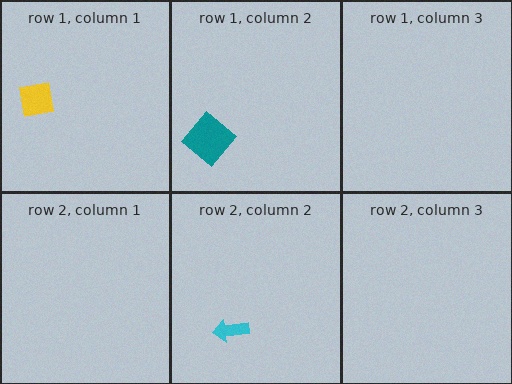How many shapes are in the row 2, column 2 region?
1.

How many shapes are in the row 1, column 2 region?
1.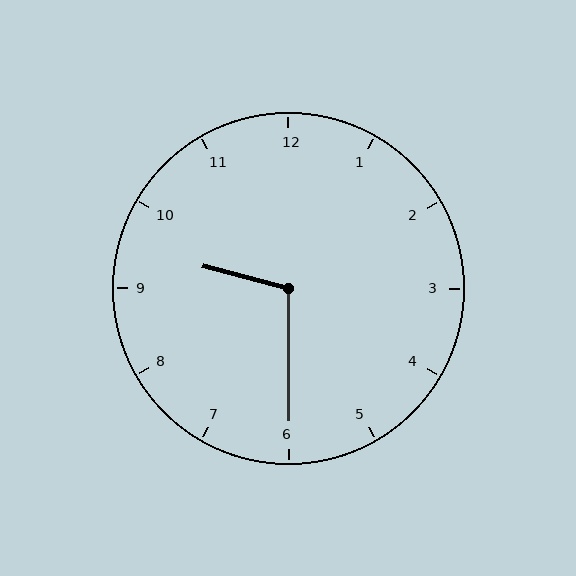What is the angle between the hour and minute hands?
Approximately 105 degrees.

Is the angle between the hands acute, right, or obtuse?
It is obtuse.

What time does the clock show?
9:30.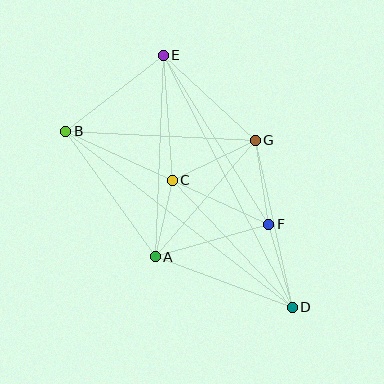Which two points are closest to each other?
Points A and C are closest to each other.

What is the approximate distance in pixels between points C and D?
The distance between C and D is approximately 175 pixels.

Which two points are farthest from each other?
Points B and D are farthest from each other.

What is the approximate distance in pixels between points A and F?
The distance between A and F is approximately 118 pixels.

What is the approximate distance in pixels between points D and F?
The distance between D and F is approximately 86 pixels.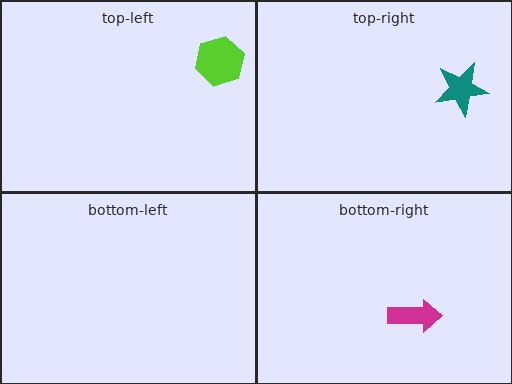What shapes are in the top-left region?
The lime hexagon.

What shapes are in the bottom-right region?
The magenta arrow.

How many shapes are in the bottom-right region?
1.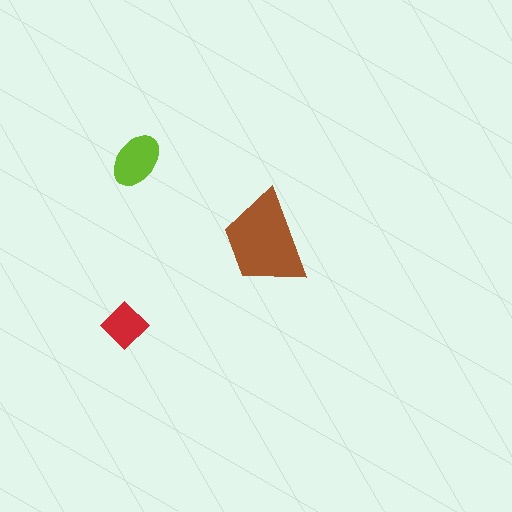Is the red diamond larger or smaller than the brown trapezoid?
Smaller.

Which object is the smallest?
The red diamond.